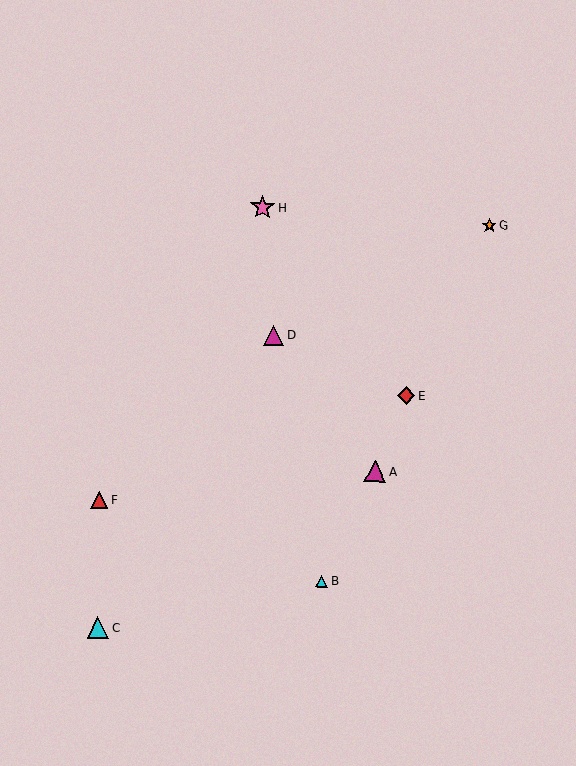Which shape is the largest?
The pink star (labeled H) is the largest.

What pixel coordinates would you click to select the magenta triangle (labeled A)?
Click at (375, 471) to select the magenta triangle A.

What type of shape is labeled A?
Shape A is a magenta triangle.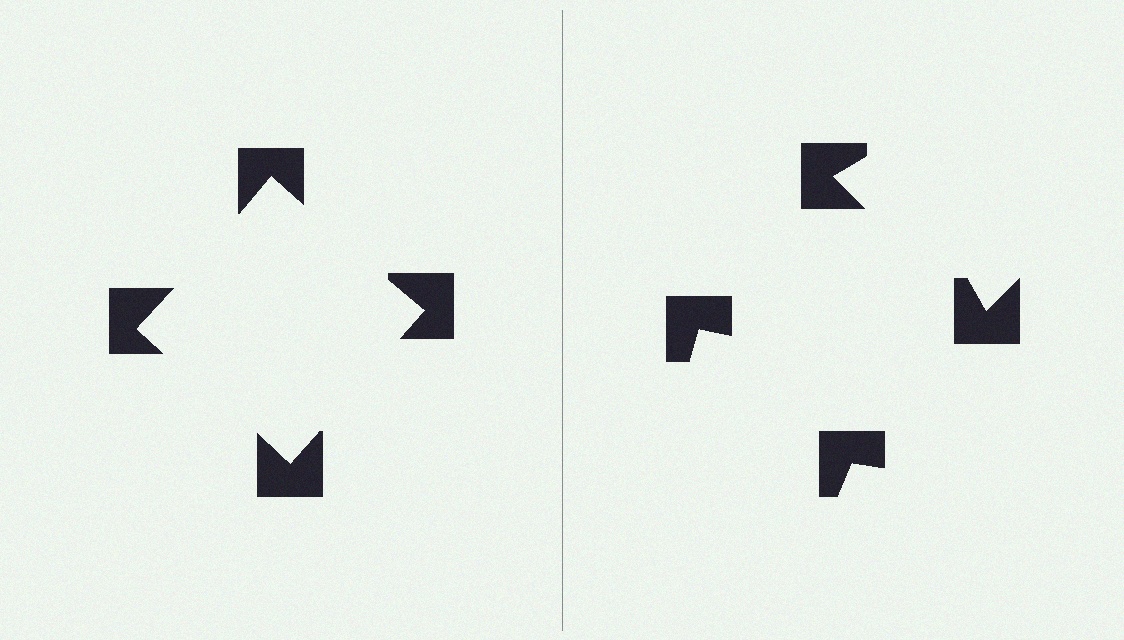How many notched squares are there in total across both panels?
8 — 4 on each side.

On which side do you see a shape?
An illusory square appears on the left side. On the right side the wedge cuts are rotated, so no coherent shape forms.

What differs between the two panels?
The notched squares are positioned identically on both sides; only the wedge orientations differ. On the left they align to a square; on the right they are misaligned.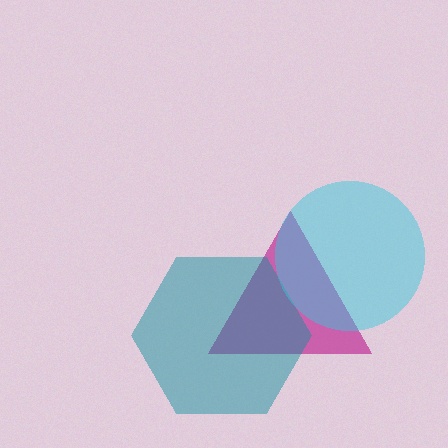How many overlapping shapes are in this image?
There are 3 overlapping shapes in the image.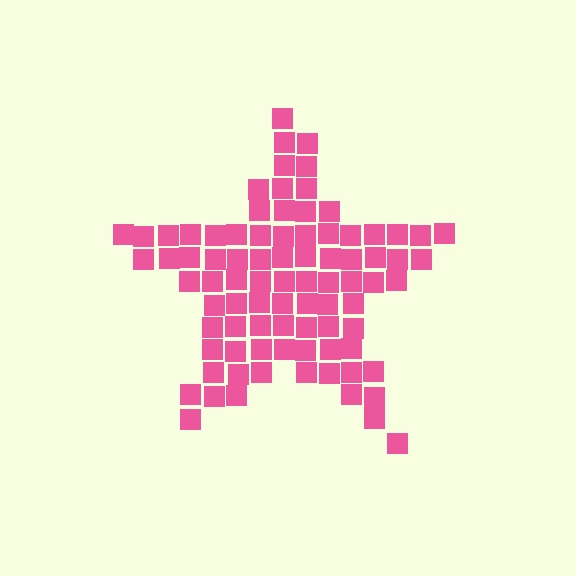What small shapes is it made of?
It is made of small squares.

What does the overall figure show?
The overall figure shows a star.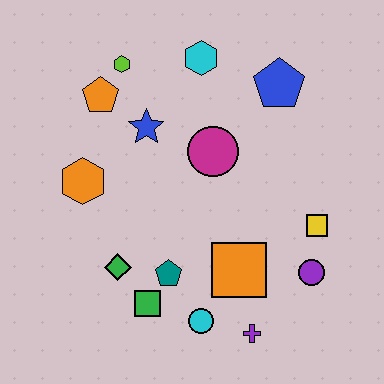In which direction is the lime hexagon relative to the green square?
The lime hexagon is above the green square.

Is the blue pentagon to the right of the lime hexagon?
Yes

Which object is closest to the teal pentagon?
The green square is closest to the teal pentagon.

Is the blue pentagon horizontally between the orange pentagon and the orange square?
No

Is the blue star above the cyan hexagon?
No